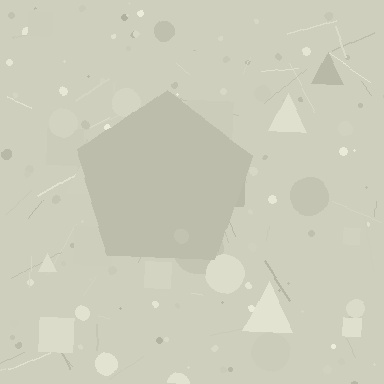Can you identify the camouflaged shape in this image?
The camouflaged shape is a pentagon.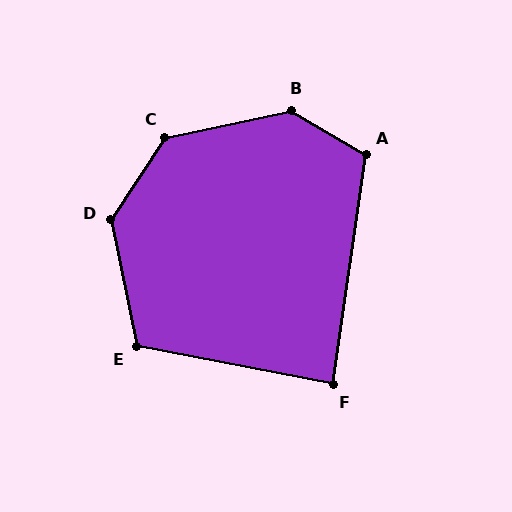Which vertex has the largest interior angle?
B, at approximately 138 degrees.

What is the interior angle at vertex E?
Approximately 112 degrees (obtuse).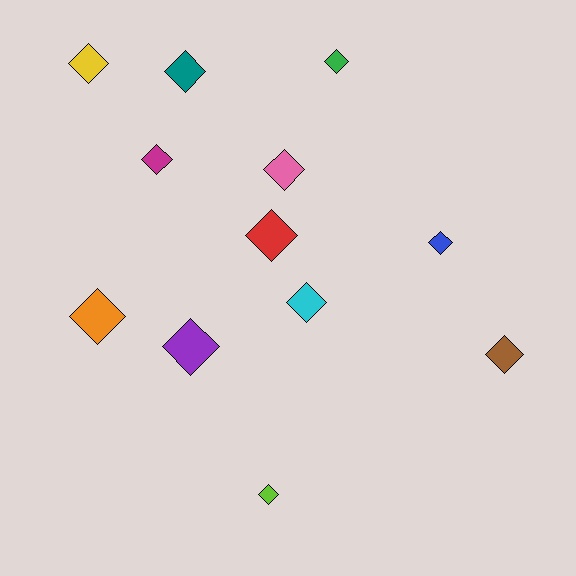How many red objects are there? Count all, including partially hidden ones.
There is 1 red object.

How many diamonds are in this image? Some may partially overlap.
There are 12 diamonds.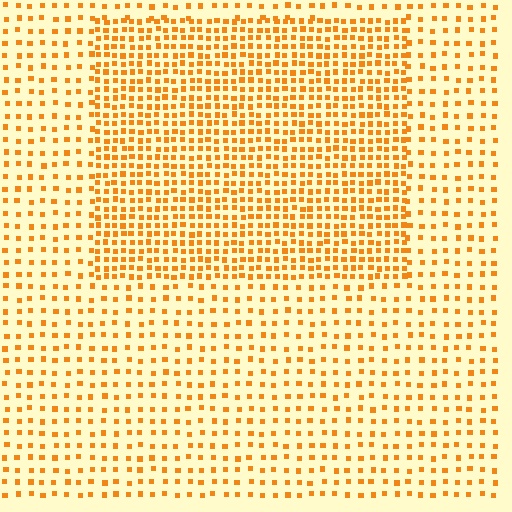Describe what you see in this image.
The image contains small orange elements arranged at two different densities. A rectangle-shaped region is visible where the elements are more densely packed than the surrounding area.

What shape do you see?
I see a rectangle.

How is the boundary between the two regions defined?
The boundary is defined by a change in element density (approximately 2.1x ratio). All elements are the same color, size, and shape.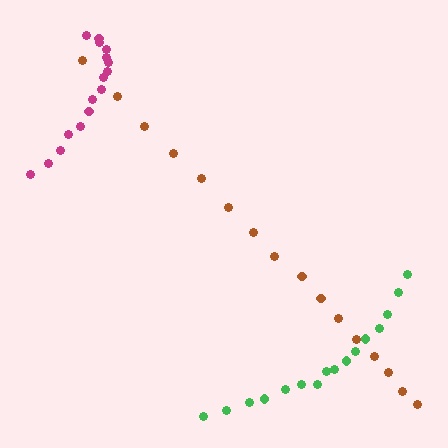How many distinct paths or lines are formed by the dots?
There are 3 distinct paths.